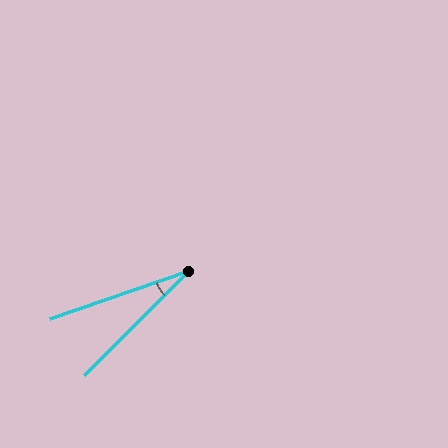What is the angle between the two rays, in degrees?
Approximately 26 degrees.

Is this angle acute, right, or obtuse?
It is acute.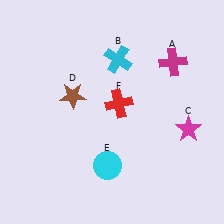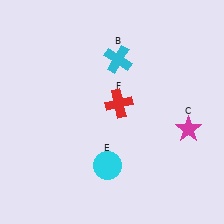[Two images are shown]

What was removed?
The magenta cross (A), the brown star (D) were removed in Image 2.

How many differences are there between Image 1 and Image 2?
There are 2 differences between the two images.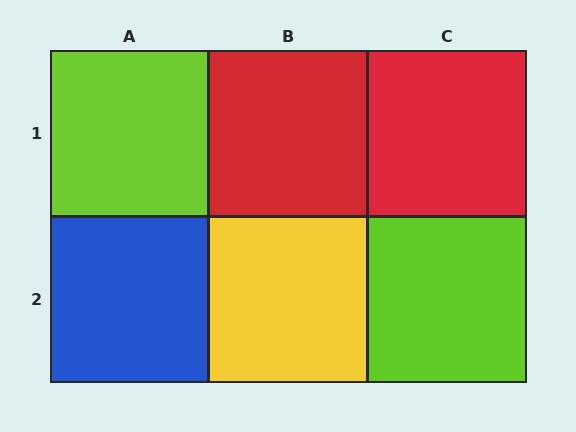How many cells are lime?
2 cells are lime.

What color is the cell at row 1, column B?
Red.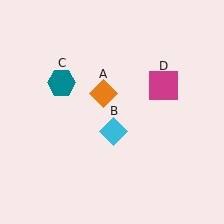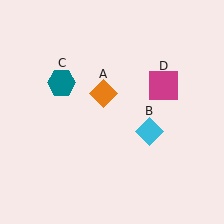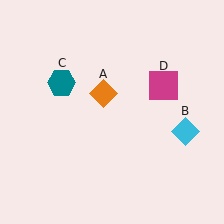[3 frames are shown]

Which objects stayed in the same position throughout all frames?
Orange diamond (object A) and teal hexagon (object C) and magenta square (object D) remained stationary.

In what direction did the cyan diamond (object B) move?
The cyan diamond (object B) moved right.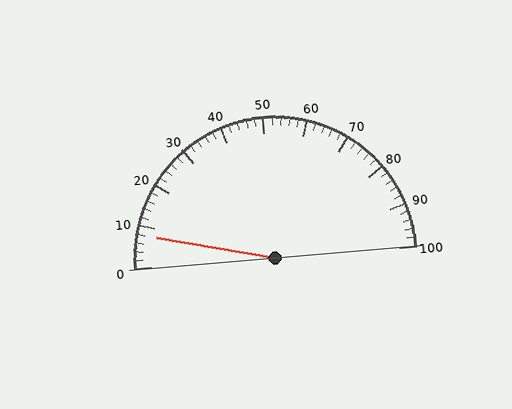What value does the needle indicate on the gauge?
The needle indicates approximately 8.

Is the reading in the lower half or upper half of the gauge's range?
The reading is in the lower half of the range (0 to 100).